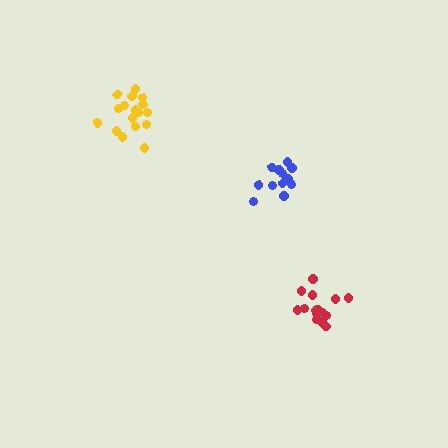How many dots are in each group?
Group 1: 17 dots, Group 2: 12 dots, Group 3: 16 dots (45 total).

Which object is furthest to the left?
The yellow cluster is leftmost.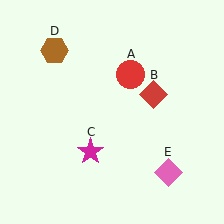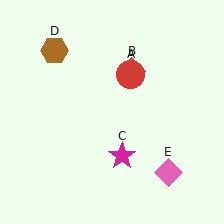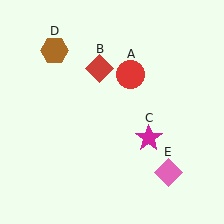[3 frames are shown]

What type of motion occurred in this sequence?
The red diamond (object B), magenta star (object C) rotated counterclockwise around the center of the scene.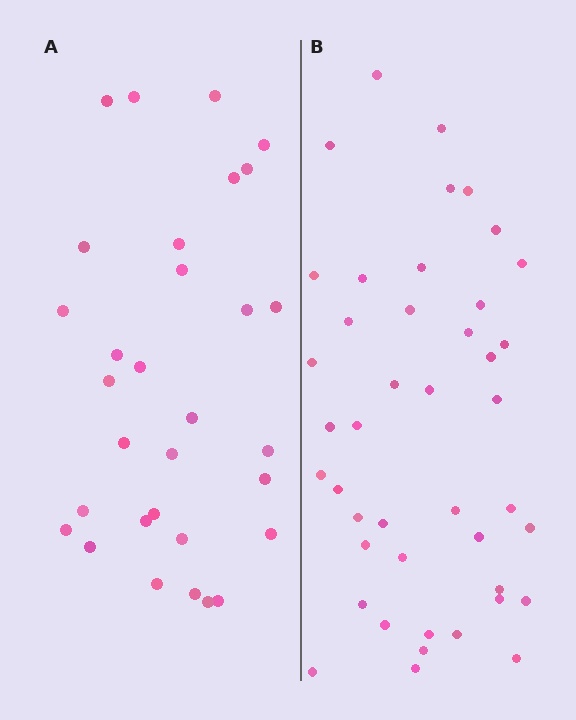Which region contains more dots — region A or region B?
Region B (the right region) has more dots.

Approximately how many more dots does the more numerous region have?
Region B has roughly 12 or so more dots than region A.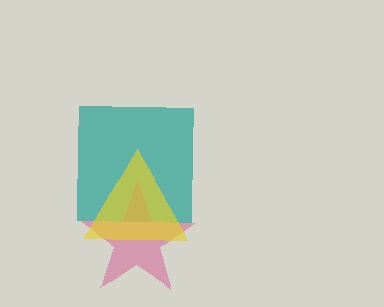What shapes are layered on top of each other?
The layered shapes are: a teal square, a magenta star, a yellow triangle.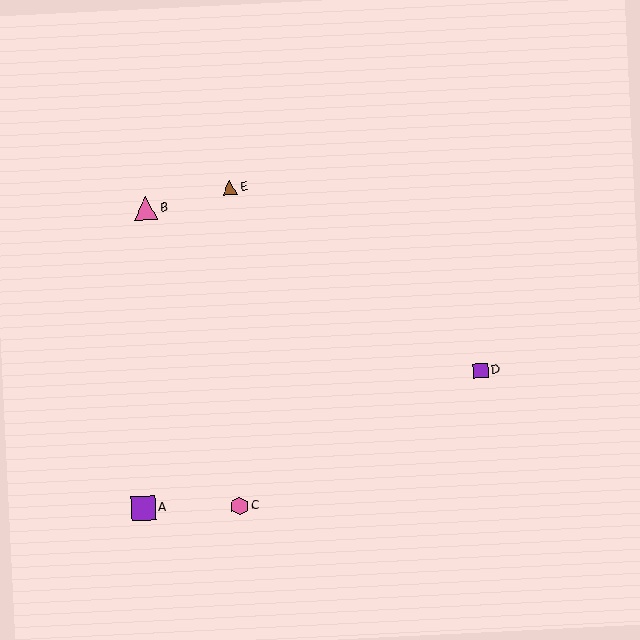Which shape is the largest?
The pink triangle (labeled B) is the largest.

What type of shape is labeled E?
Shape E is a brown triangle.